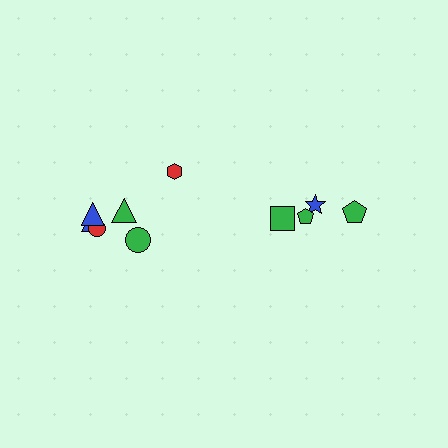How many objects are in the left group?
There are 6 objects.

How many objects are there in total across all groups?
There are 10 objects.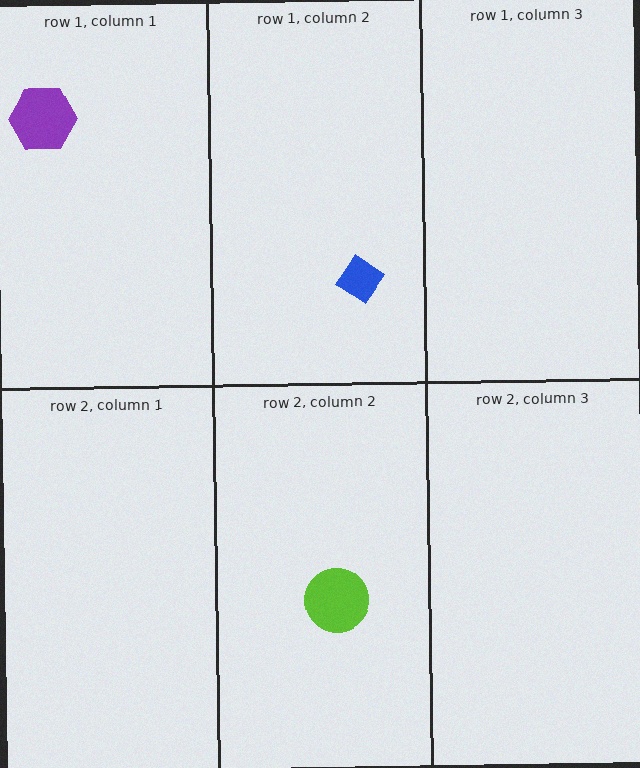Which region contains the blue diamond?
The row 1, column 2 region.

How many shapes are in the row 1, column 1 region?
1.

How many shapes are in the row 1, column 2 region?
1.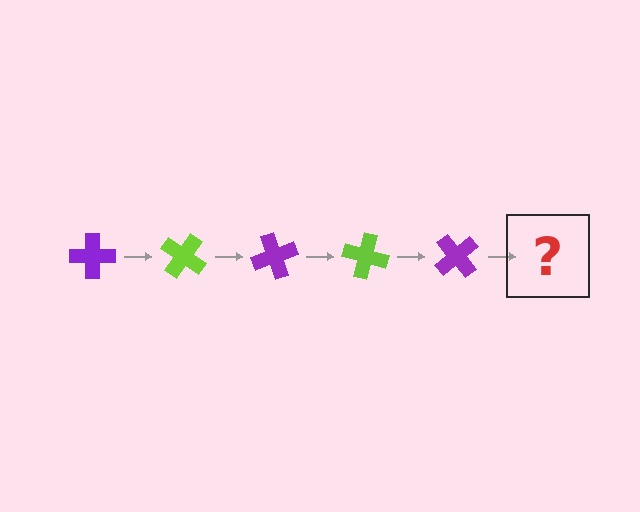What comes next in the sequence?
The next element should be a lime cross, rotated 175 degrees from the start.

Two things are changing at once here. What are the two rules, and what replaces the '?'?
The two rules are that it rotates 35 degrees each step and the color cycles through purple and lime. The '?' should be a lime cross, rotated 175 degrees from the start.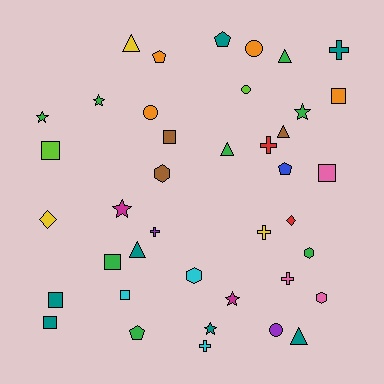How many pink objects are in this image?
There are 3 pink objects.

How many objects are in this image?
There are 40 objects.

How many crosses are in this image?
There are 6 crosses.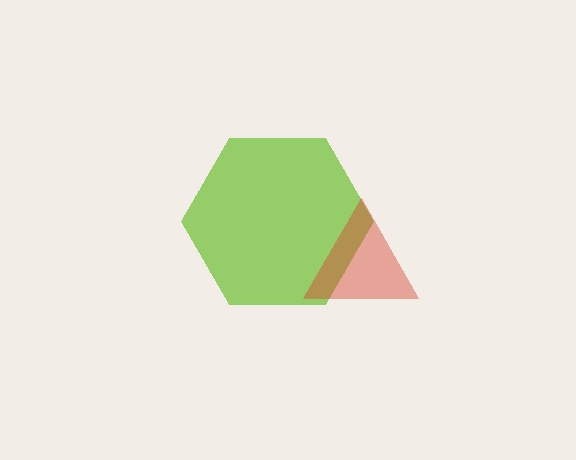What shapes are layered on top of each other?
The layered shapes are: a lime hexagon, a red triangle.